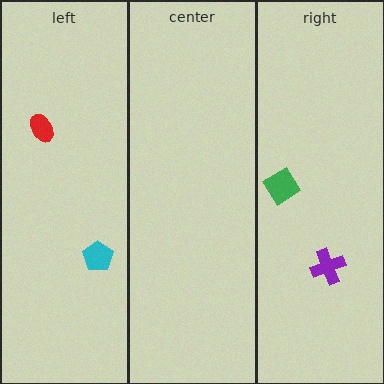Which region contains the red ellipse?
The left region.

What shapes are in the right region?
The green diamond, the purple cross.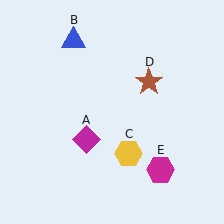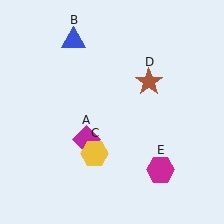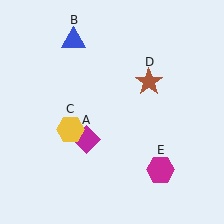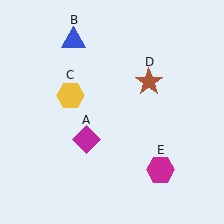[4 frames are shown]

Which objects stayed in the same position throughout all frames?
Magenta diamond (object A) and blue triangle (object B) and brown star (object D) and magenta hexagon (object E) remained stationary.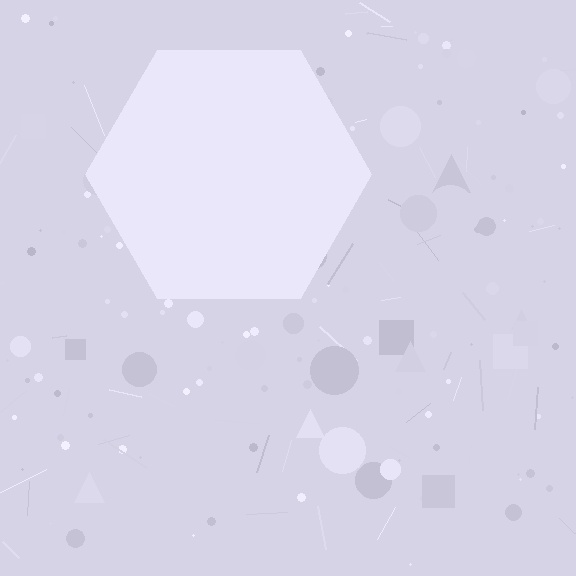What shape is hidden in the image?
A hexagon is hidden in the image.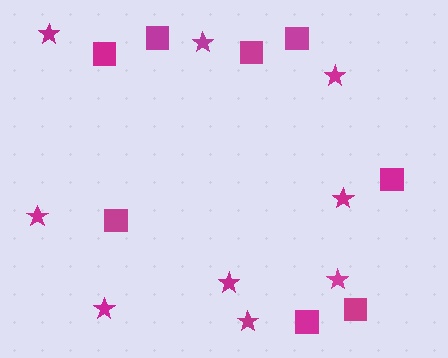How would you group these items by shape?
There are 2 groups: one group of squares (8) and one group of stars (9).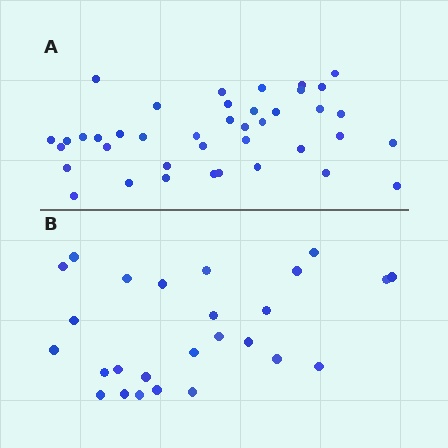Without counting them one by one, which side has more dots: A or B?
Region A (the top region) has more dots.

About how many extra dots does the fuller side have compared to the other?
Region A has approximately 15 more dots than region B.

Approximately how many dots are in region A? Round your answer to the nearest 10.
About 40 dots.